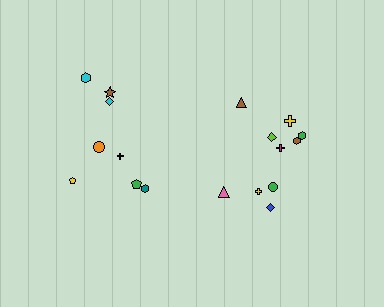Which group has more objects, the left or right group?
The right group.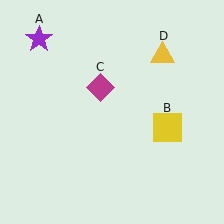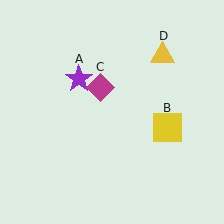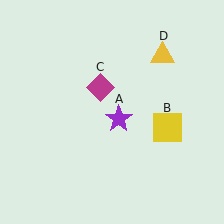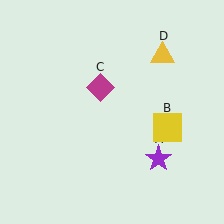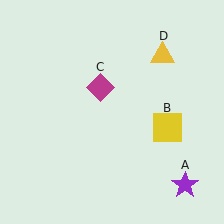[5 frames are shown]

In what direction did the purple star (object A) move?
The purple star (object A) moved down and to the right.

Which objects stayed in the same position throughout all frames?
Yellow square (object B) and magenta diamond (object C) and yellow triangle (object D) remained stationary.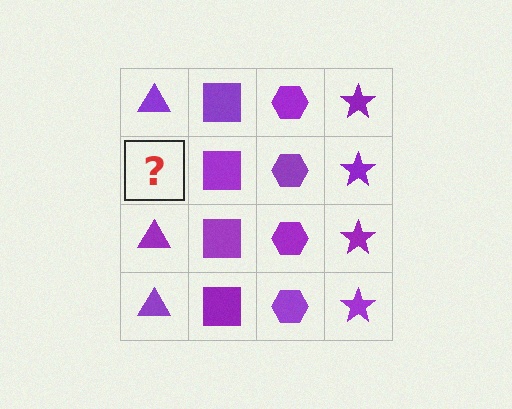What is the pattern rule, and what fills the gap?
The rule is that each column has a consistent shape. The gap should be filled with a purple triangle.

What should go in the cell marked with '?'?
The missing cell should contain a purple triangle.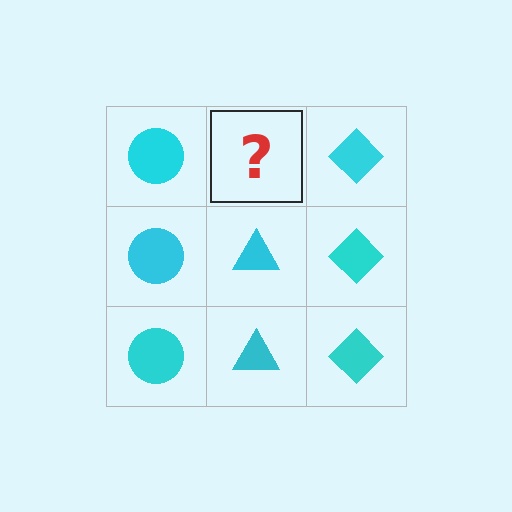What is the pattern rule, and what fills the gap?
The rule is that each column has a consistent shape. The gap should be filled with a cyan triangle.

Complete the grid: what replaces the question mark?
The question mark should be replaced with a cyan triangle.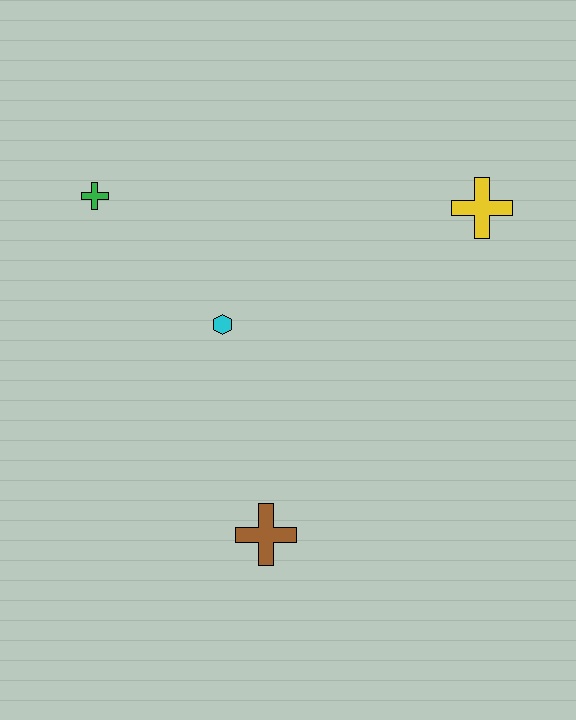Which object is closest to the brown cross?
The cyan hexagon is closest to the brown cross.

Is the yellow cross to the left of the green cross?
No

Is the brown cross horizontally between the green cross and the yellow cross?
Yes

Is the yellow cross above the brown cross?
Yes